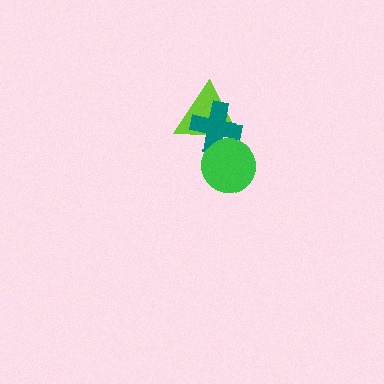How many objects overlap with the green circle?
2 objects overlap with the green circle.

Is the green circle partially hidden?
No, no other shape covers it.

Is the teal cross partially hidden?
Yes, it is partially covered by another shape.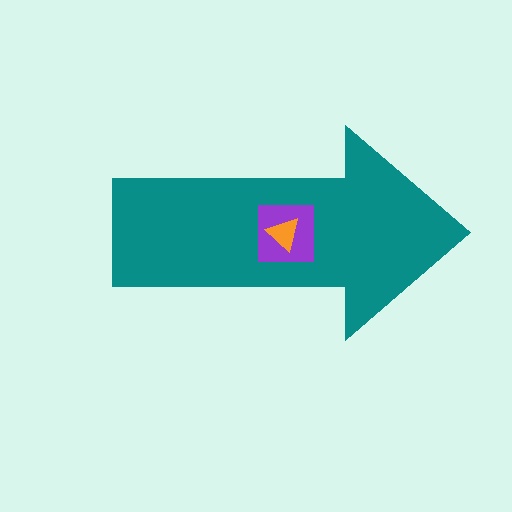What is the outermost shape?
The teal arrow.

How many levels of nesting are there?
3.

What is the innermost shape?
The orange triangle.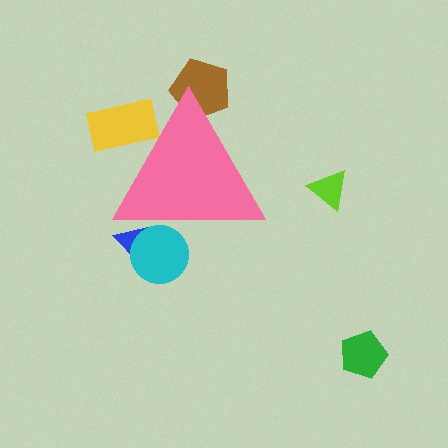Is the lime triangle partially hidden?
No, the lime triangle is fully visible.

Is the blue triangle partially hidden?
Yes, the blue triangle is partially hidden behind the pink triangle.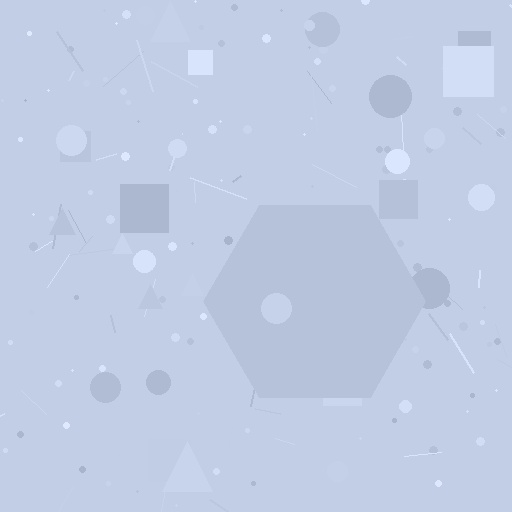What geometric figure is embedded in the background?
A hexagon is embedded in the background.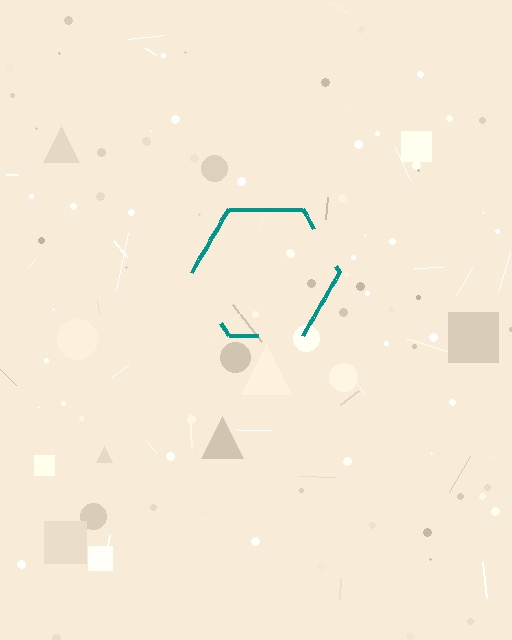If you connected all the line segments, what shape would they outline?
They would outline a hexagon.